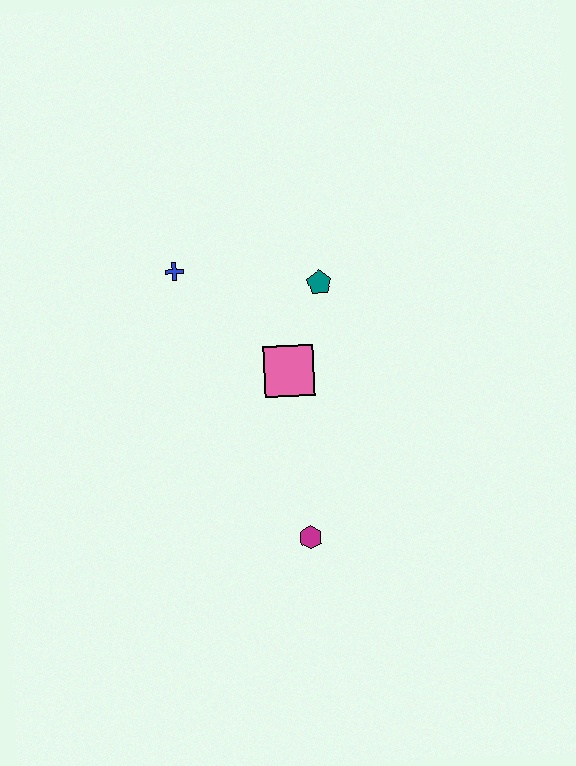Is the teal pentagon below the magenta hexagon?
No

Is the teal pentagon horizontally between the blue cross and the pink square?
No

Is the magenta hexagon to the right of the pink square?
Yes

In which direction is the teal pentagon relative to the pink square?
The teal pentagon is above the pink square.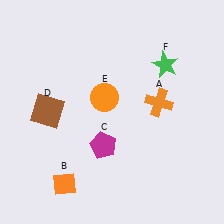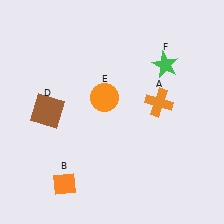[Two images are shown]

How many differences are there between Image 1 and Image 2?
There is 1 difference between the two images.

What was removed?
The magenta pentagon (C) was removed in Image 2.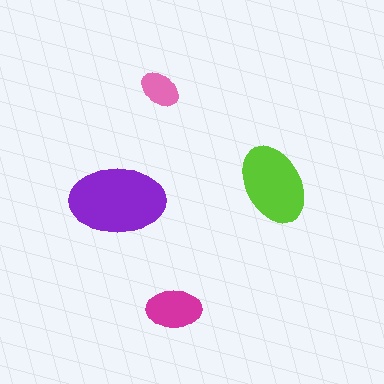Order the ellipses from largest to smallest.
the purple one, the lime one, the magenta one, the pink one.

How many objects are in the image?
There are 4 objects in the image.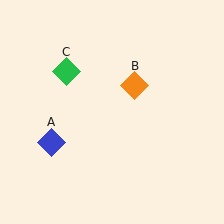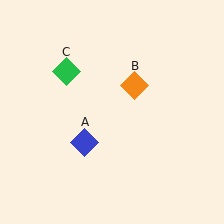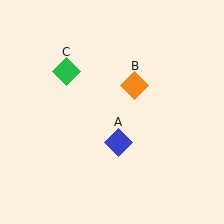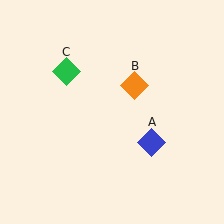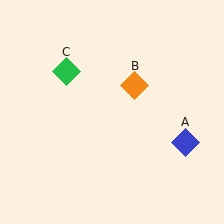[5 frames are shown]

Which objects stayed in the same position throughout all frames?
Orange diamond (object B) and green diamond (object C) remained stationary.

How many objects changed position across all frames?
1 object changed position: blue diamond (object A).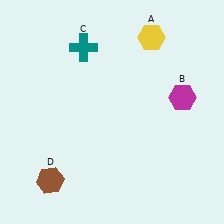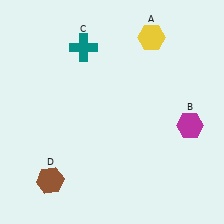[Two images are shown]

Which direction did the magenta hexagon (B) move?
The magenta hexagon (B) moved down.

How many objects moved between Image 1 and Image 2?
1 object moved between the two images.